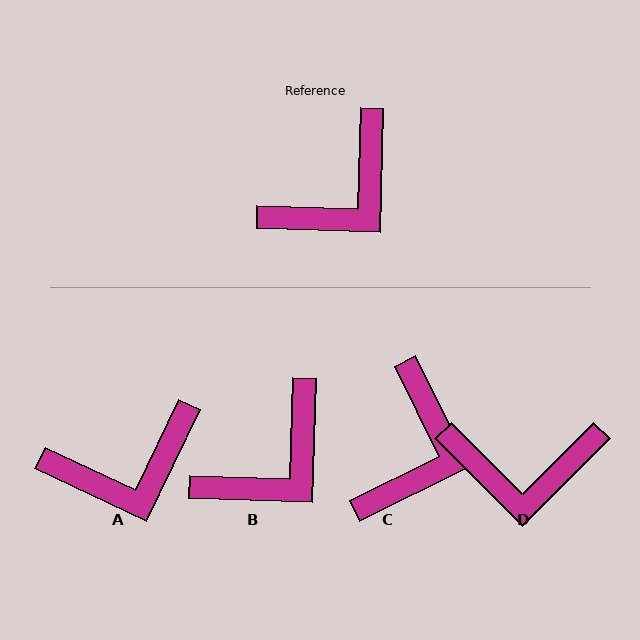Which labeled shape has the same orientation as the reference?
B.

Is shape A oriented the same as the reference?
No, it is off by about 24 degrees.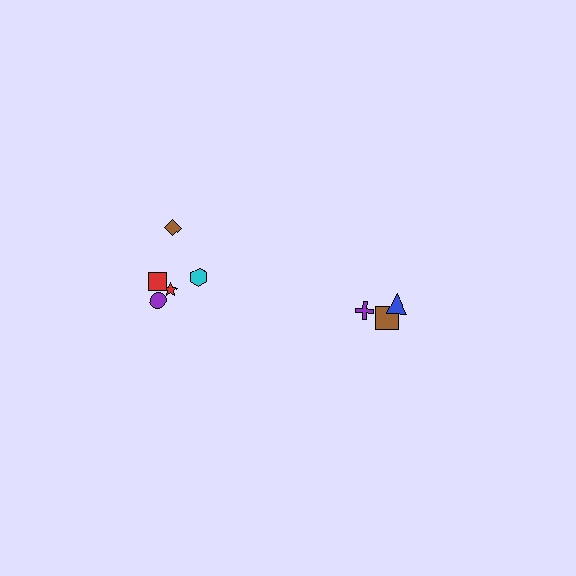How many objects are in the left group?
There are 5 objects.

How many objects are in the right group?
There are 3 objects.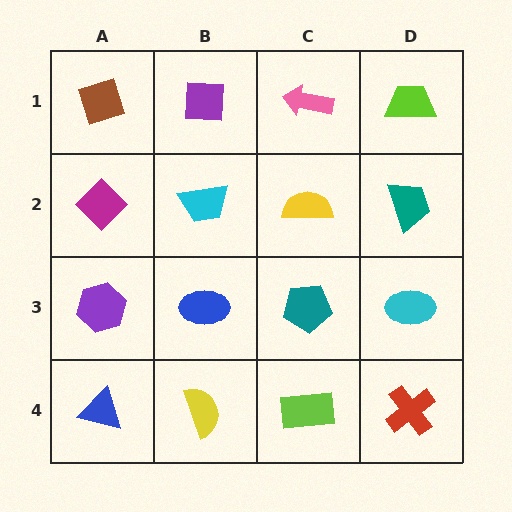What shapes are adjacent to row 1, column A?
A magenta diamond (row 2, column A), a purple square (row 1, column B).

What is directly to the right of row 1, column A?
A purple square.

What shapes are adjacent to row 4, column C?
A teal pentagon (row 3, column C), a yellow semicircle (row 4, column B), a red cross (row 4, column D).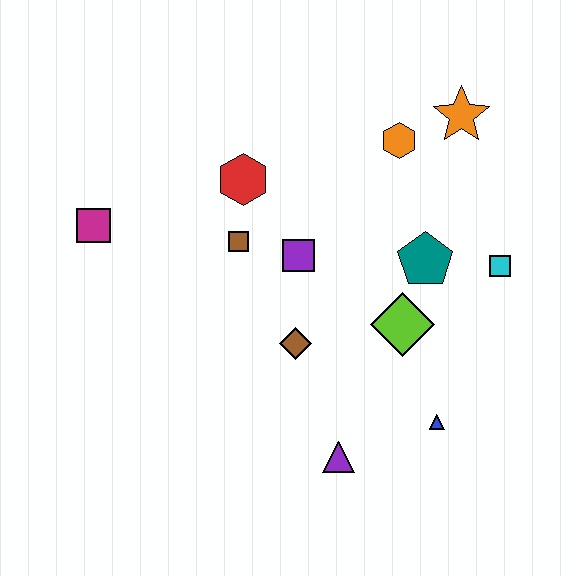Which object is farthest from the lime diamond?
The magenta square is farthest from the lime diamond.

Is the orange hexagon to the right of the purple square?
Yes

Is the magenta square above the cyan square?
Yes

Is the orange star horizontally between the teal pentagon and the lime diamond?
No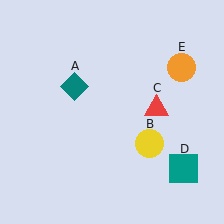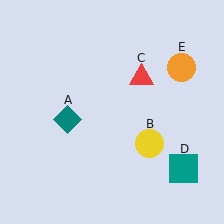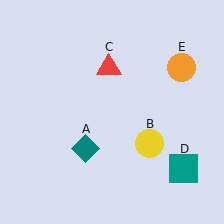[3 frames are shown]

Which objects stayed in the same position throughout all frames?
Yellow circle (object B) and teal square (object D) and orange circle (object E) remained stationary.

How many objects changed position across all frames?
2 objects changed position: teal diamond (object A), red triangle (object C).